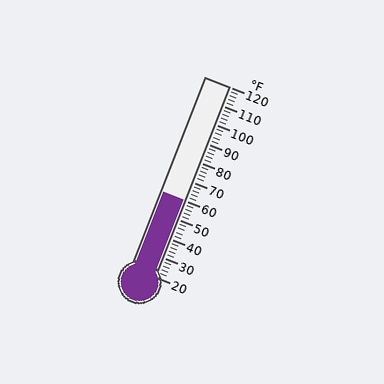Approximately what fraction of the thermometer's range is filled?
The thermometer is filled to approximately 40% of its range.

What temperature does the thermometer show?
The thermometer shows approximately 60°F.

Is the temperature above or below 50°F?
The temperature is above 50°F.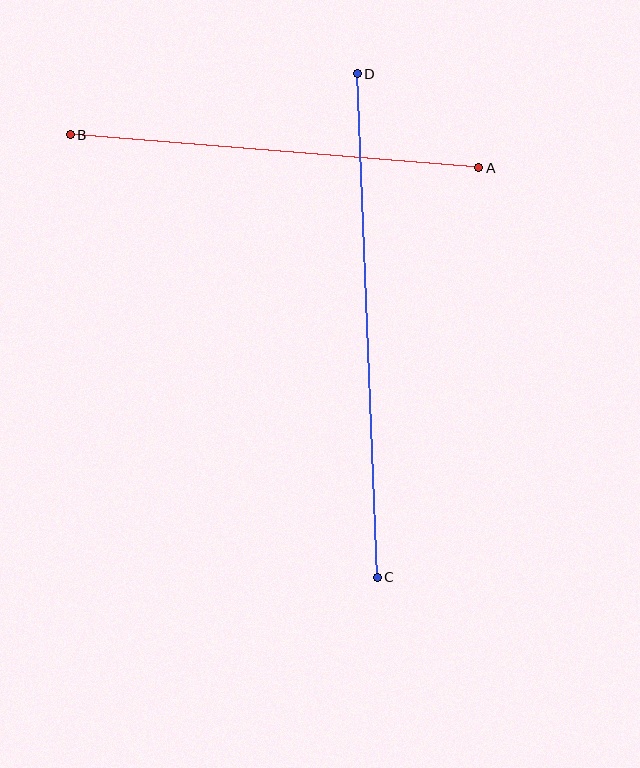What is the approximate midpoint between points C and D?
The midpoint is at approximately (367, 326) pixels.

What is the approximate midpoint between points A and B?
The midpoint is at approximately (274, 151) pixels.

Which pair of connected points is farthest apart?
Points C and D are farthest apart.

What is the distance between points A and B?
The distance is approximately 410 pixels.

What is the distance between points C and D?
The distance is approximately 504 pixels.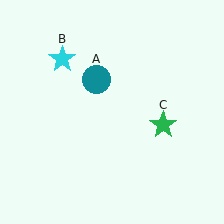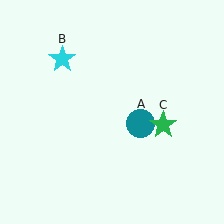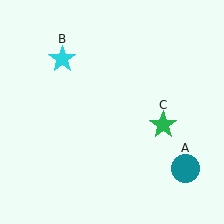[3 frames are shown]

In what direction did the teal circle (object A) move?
The teal circle (object A) moved down and to the right.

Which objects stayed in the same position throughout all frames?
Cyan star (object B) and green star (object C) remained stationary.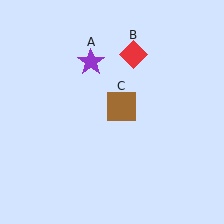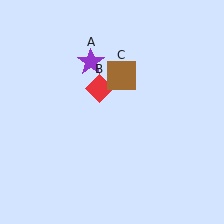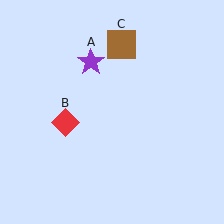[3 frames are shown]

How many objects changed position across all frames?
2 objects changed position: red diamond (object B), brown square (object C).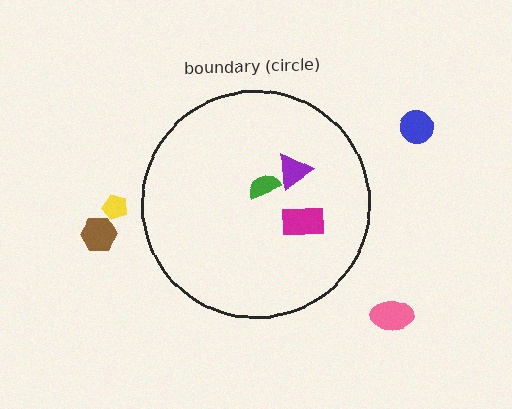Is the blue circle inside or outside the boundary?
Outside.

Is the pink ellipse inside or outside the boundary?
Outside.